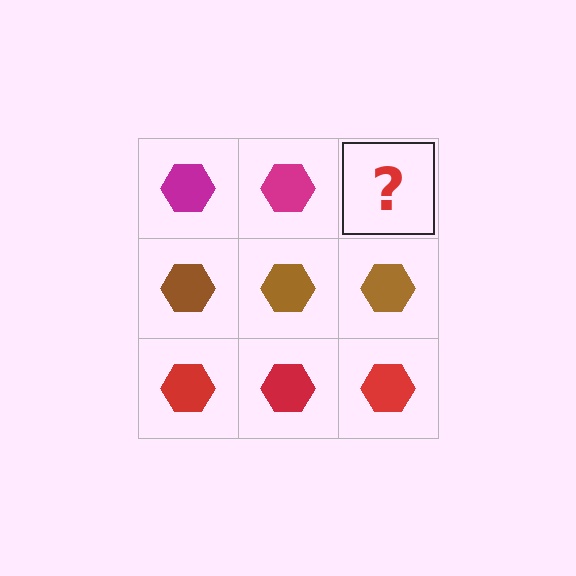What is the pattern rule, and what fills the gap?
The rule is that each row has a consistent color. The gap should be filled with a magenta hexagon.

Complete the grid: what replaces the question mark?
The question mark should be replaced with a magenta hexagon.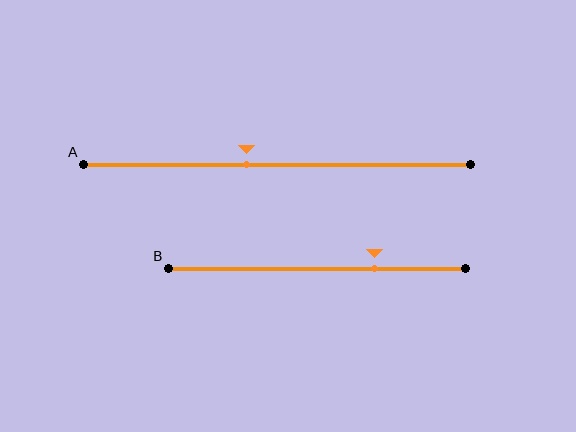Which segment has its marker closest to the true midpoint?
Segment A has its marker closest to the true midpoint.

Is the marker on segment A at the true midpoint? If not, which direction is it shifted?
No, the marker on segment A is shifted to the left by about 8% of the segment length.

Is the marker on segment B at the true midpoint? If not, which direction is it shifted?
No, the marker on segment B is shifted to the right by about 19% of the segment length.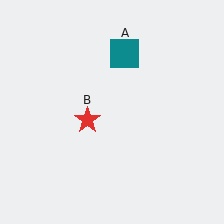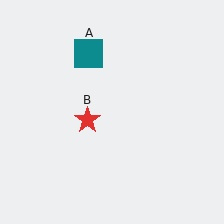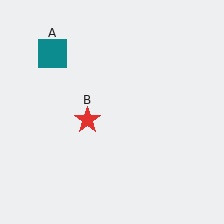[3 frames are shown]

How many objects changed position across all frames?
1 object changed position: teal square (object A).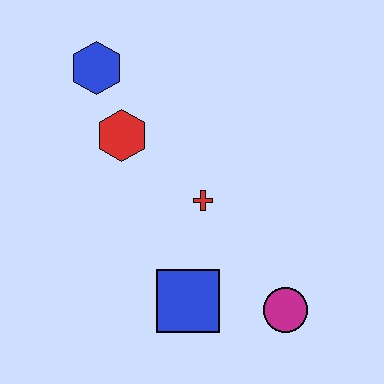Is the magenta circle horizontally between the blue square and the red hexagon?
No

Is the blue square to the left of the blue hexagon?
No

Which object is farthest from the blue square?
The blue hexagon is farthest from the blue square.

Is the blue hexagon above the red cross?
Yes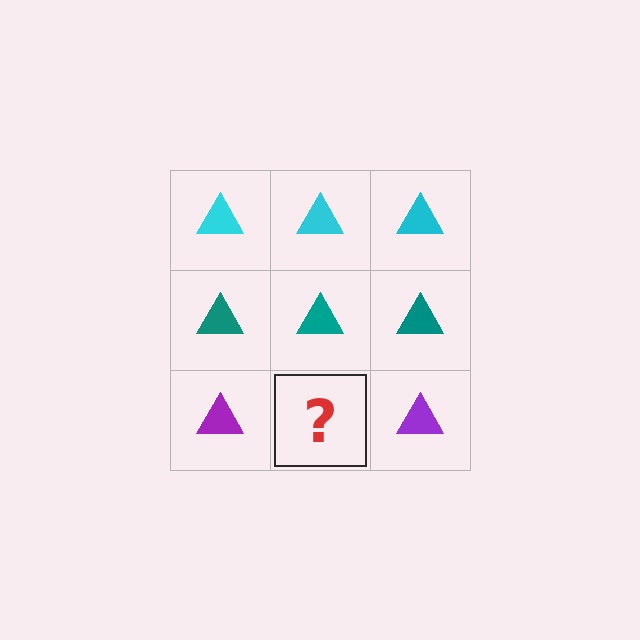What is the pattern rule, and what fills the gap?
The rule is that each row has a consistent color. The gap should be filled with a purple triangle.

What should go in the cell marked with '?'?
The missing cell should contain a purple triangle.